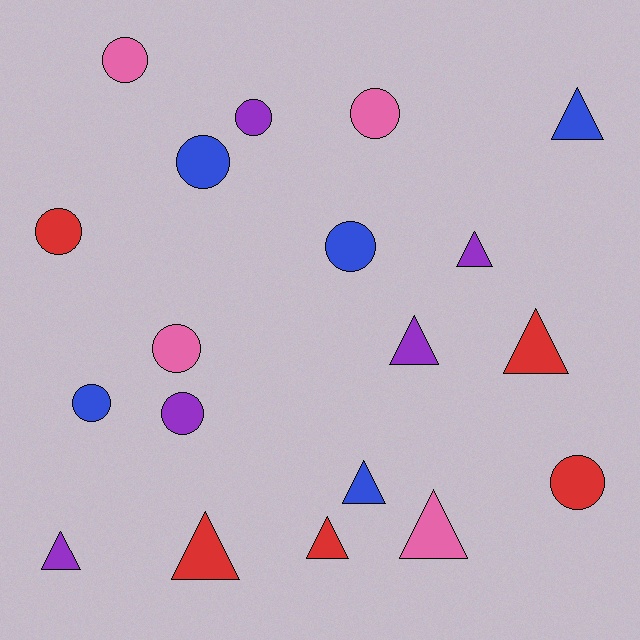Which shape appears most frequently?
Circle, with 10 objects.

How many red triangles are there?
There are 3 red triangles.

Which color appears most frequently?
Purple, with 5 objects.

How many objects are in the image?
There are 19 objects.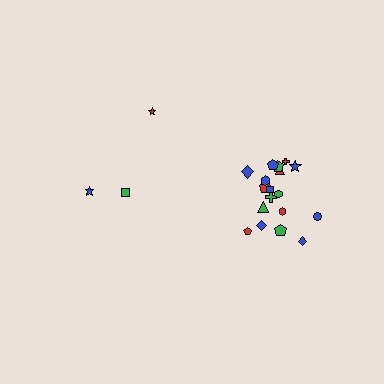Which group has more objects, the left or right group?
The right group.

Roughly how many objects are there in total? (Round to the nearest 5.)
Roughly 20 objects in total.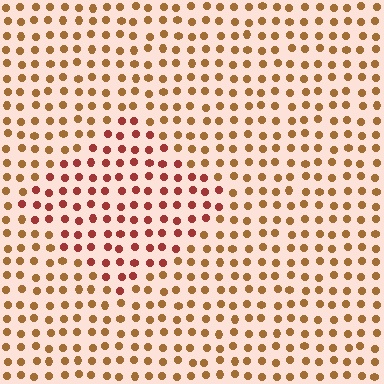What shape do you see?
I see a diamond.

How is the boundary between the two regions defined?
The boundary is defined purely by a slight shift in hue (about 32 degrees). Spacing, size, and orientation are identical on both sides.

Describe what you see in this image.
The image is filled with small brown elements in a uniform arrangement. A diamond-shaped region is visible where the elements are tinted to a slightly different hue, forming a subtle color boundary.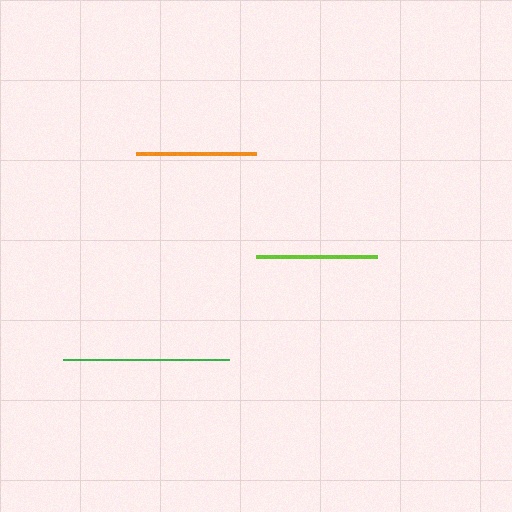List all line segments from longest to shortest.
From longest to shortest: green, lime, orange.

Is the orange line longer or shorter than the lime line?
The lime line is longer than the orange line.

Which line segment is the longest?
The green line is the longest at approximately 167 pixels.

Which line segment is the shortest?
The orange line is the shortest at approximately 120 pixels.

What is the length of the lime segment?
The lime segment is approximately 121 pixels long.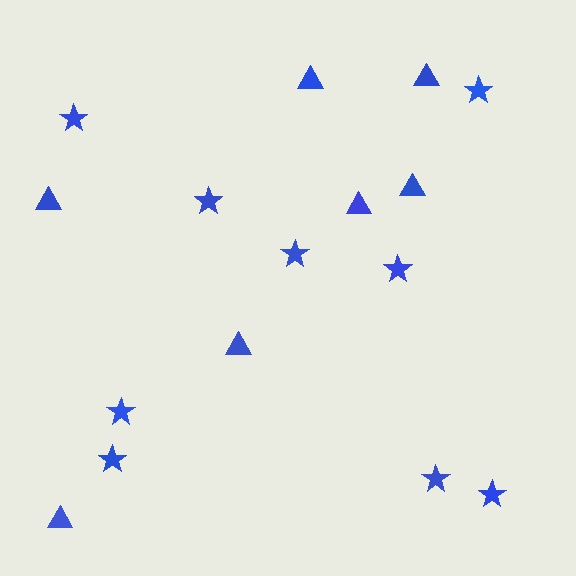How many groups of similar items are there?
There are 2 groups: one group of stars (9) and one group of triangles (7).